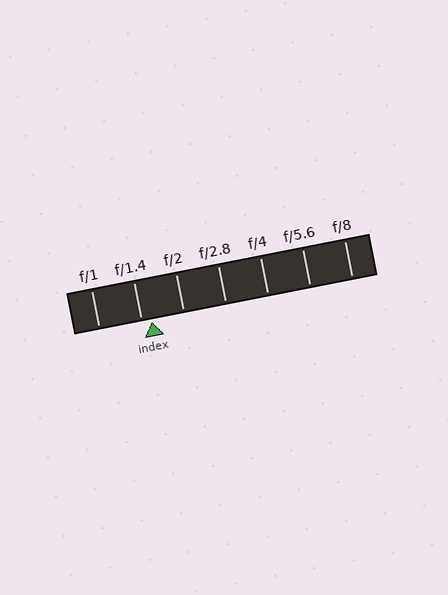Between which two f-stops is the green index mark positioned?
The index mark is between f/1.4 and f/2.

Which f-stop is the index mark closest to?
The index mark is closest to f/1.4.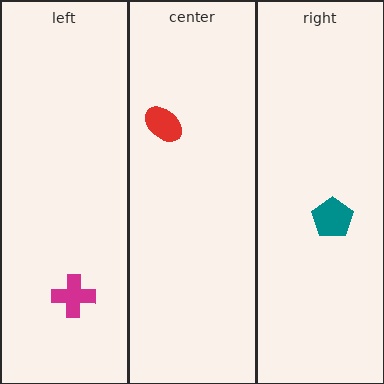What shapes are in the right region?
The teal pentagon.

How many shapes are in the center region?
1.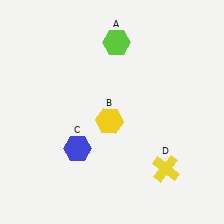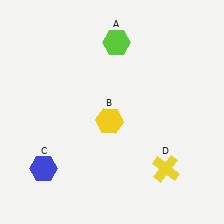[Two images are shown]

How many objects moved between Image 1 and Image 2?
1 object moved between the two images.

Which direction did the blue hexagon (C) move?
The blue hexagon (C) moved left.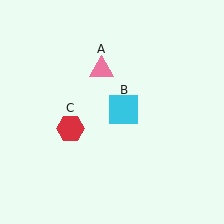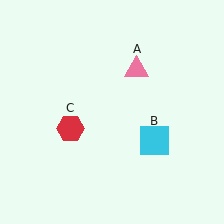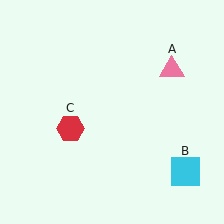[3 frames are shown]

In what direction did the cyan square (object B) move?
The cyan square (object B) moved down and to the right.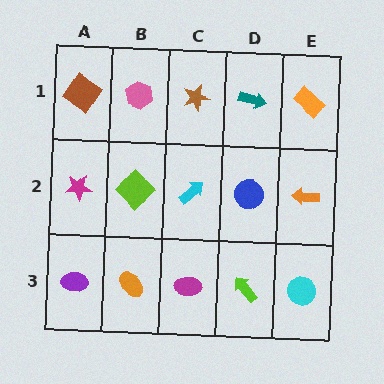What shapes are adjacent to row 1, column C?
A cyan arrow (row 2, column C), a pink hexagon (row 1, column B), a teal arrow (row 1, column D).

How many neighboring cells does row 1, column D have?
3.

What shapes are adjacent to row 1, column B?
A lime diamond (row 2, column B), a brown diamond (row 1, column A), a brown star (row 1, column C).